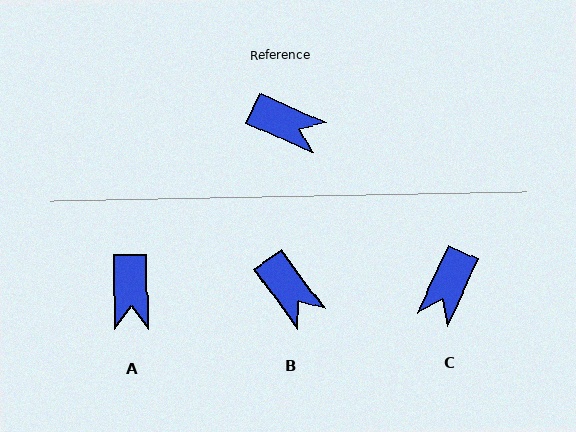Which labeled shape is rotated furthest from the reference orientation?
C, about 91 degrees away.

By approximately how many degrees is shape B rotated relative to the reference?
Approximately 30 degrees clockwise.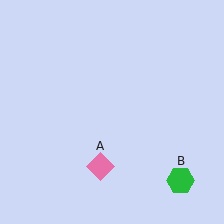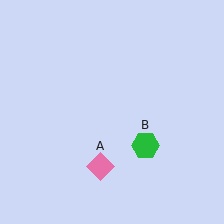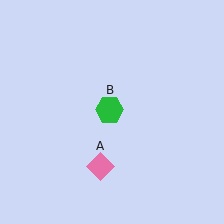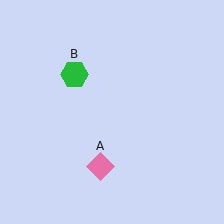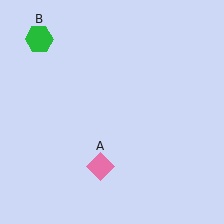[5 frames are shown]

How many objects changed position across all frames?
1 object changed position: green hexagon (object B).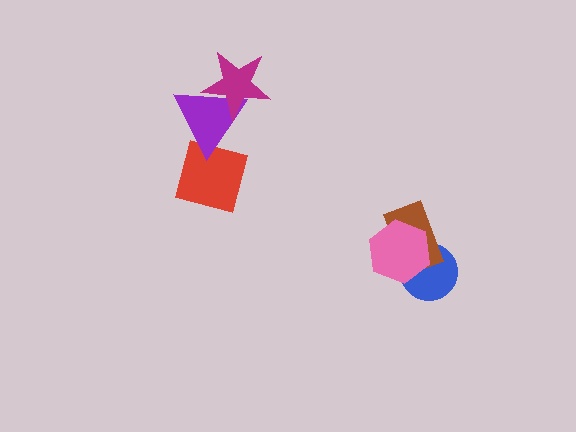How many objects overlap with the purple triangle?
2 objects overlap with the purple triangle.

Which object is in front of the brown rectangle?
The pink hexagon is in front of the brown rectangle.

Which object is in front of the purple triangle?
The magenta star is in front of the purple triangle.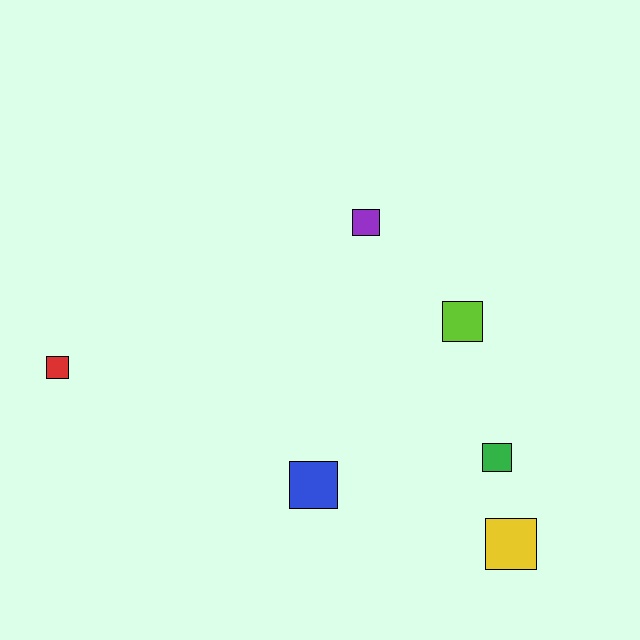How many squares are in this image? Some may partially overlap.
There are 6 squares.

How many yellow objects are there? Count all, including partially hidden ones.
There is 1 yellow object.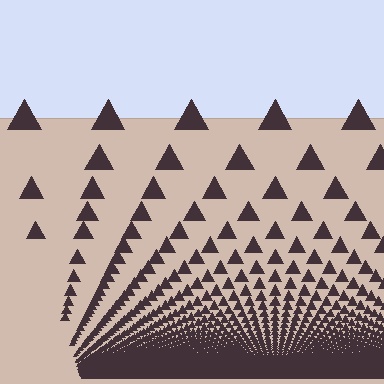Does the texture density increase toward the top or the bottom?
Density increases toward the bottom.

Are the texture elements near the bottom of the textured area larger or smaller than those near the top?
Smaller. The gradient is inverted — elements near the bottom are smaller and denser.